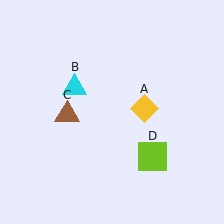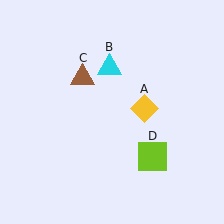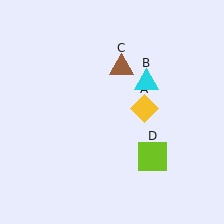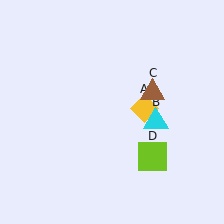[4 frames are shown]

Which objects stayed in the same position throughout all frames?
Yellow diamond (object A) and lime square (object D) remained stationary.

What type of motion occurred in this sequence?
The cyan triangle (object B), brown triangle (object C) rotated clockwise around the center of the scene.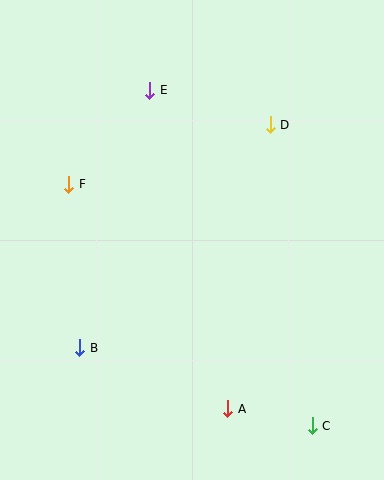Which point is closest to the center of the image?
Point F at (69, 184) is closest to the center.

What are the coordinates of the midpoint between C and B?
The midpoint between C and B is at (196, 387).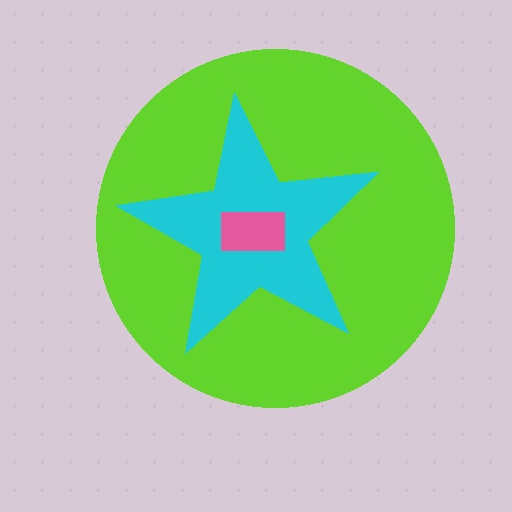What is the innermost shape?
The pink rectangle.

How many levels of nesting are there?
3.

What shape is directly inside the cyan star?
The pink rectangle.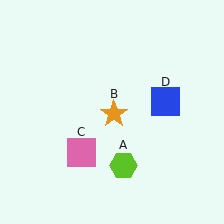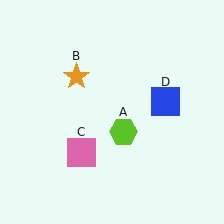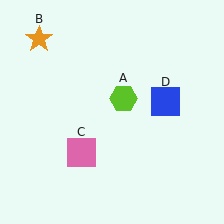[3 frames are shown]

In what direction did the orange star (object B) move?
The orange star (object B) moved up and to the left.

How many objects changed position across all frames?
2 objects changed position: lime hexagon (object A), orange star (object B).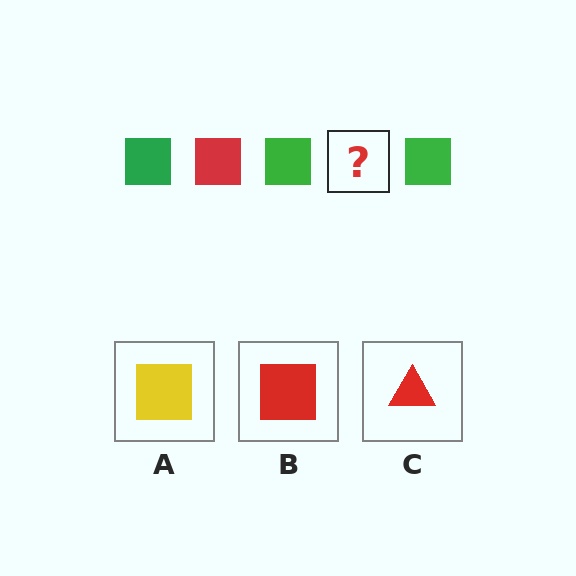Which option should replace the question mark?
Option B.